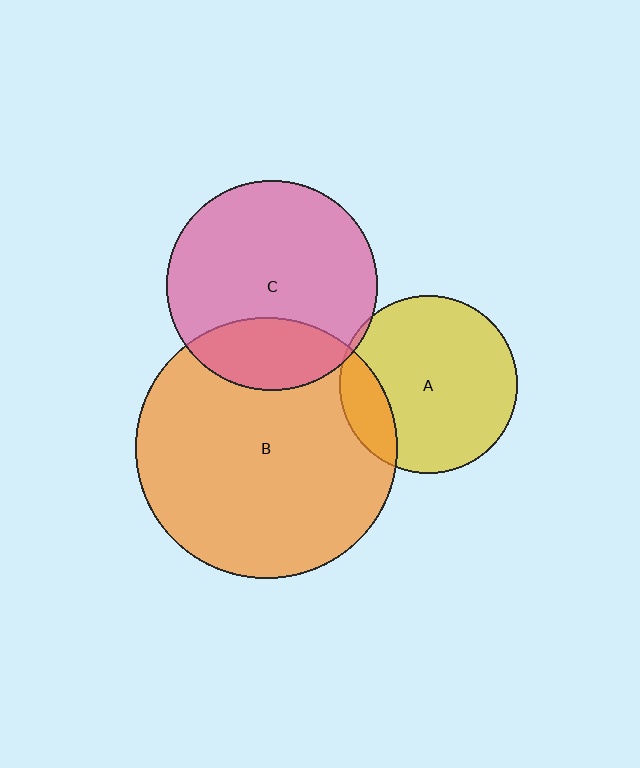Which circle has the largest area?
Circle B (orange).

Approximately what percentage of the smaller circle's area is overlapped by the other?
Approximately 15%.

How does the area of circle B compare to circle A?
Approximately 2.2 times.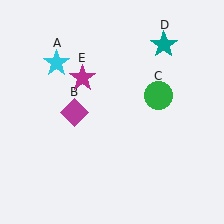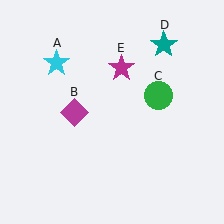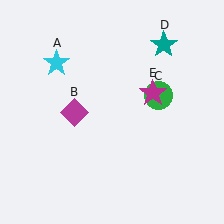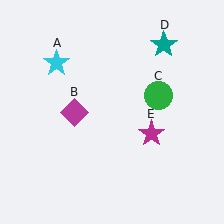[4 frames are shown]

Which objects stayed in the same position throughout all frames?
Cyan star (object A) and magenta diamond (object B) and green circle (object C) and teal star (object D) remained stationary.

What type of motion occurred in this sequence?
The magenta star (object E) rotated clockwise around the center of the scene.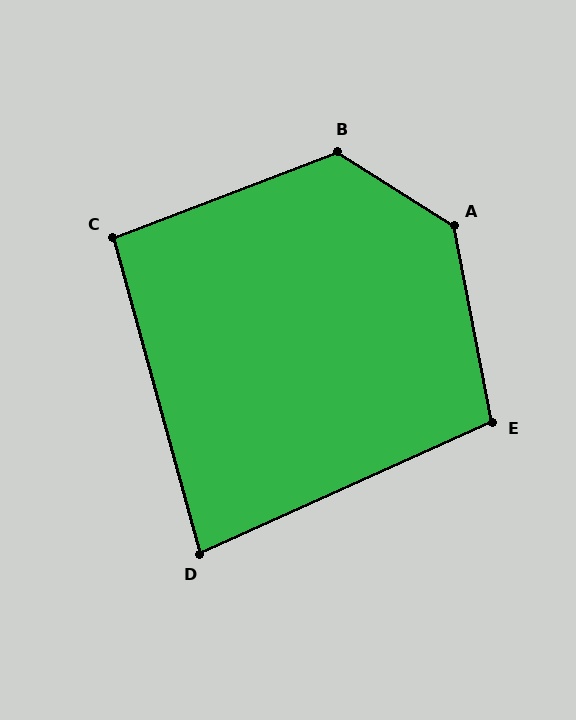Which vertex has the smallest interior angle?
D, at approximately 81 degrees.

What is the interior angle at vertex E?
Approximately 103 degrees (obtuse).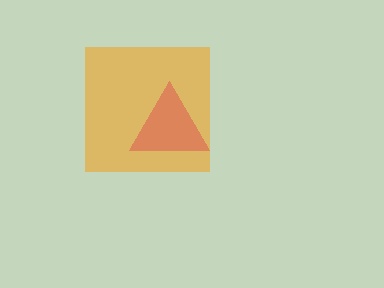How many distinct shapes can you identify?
There are 2 distinct shapes: a magenta triangle, an orange square.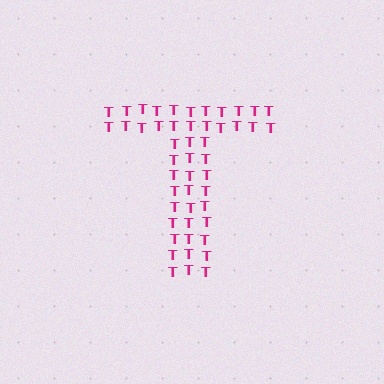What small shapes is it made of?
It is made of small letter T's.